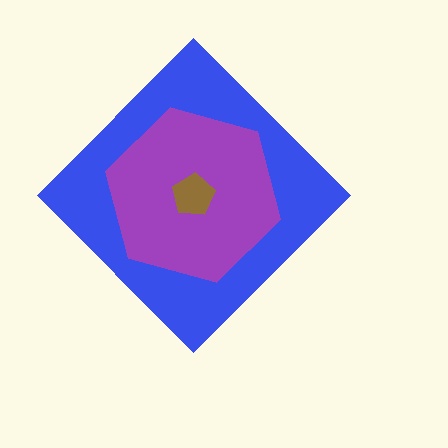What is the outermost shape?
The blue diamond.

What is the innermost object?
The brown pentagon.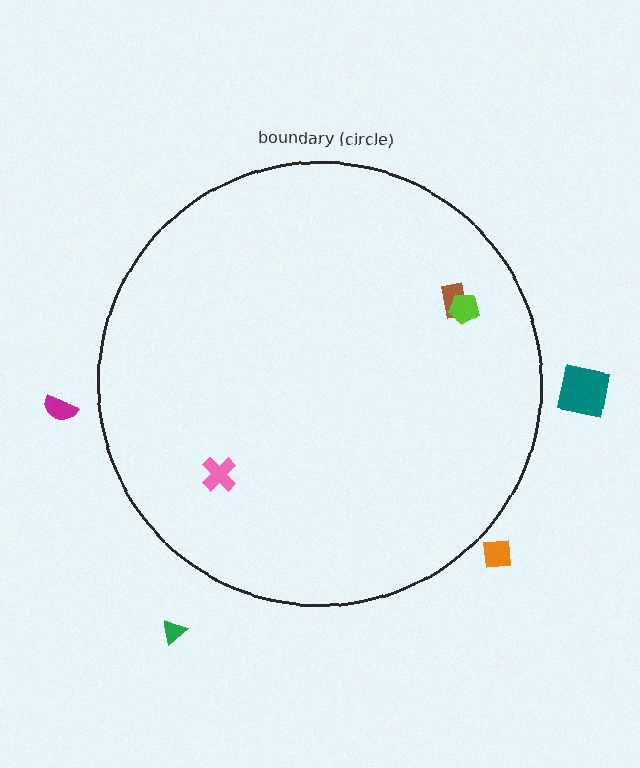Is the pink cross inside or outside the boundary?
Inside.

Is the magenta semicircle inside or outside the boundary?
Outside.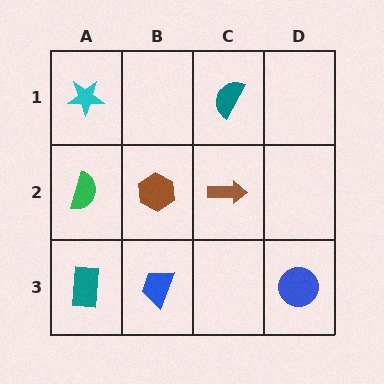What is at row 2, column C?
A brown arrow.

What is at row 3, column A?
A teal rectangle.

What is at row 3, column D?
A blue circle.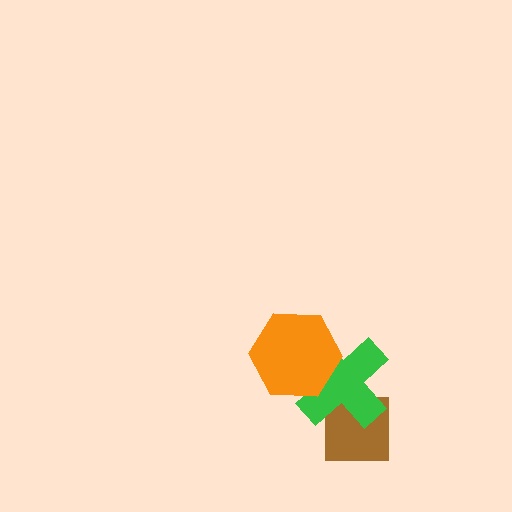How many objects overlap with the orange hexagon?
1 object overlaps with the orange hexagon.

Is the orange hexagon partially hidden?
No, no other shape covers it.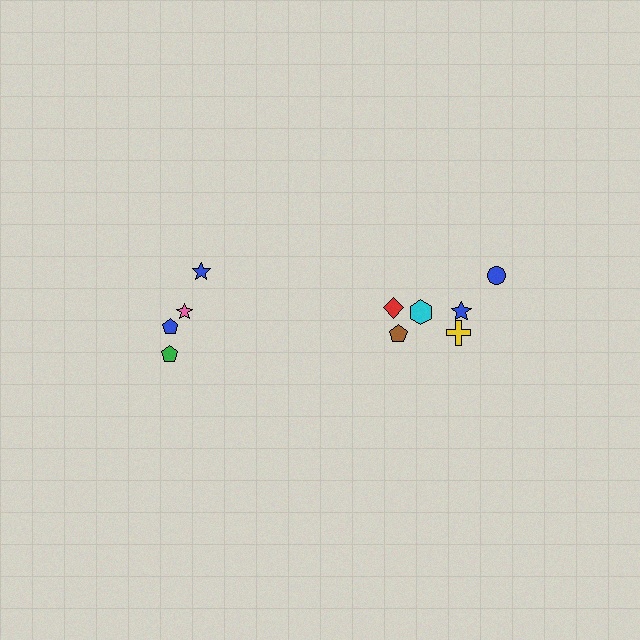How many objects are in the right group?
There are 6 objects.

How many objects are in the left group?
There are 4 objects.